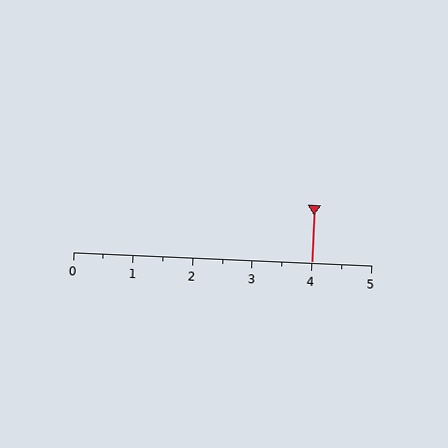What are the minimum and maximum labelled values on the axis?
The axis runs from 0 to 5.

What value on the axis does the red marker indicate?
The marker indicates approximately 4.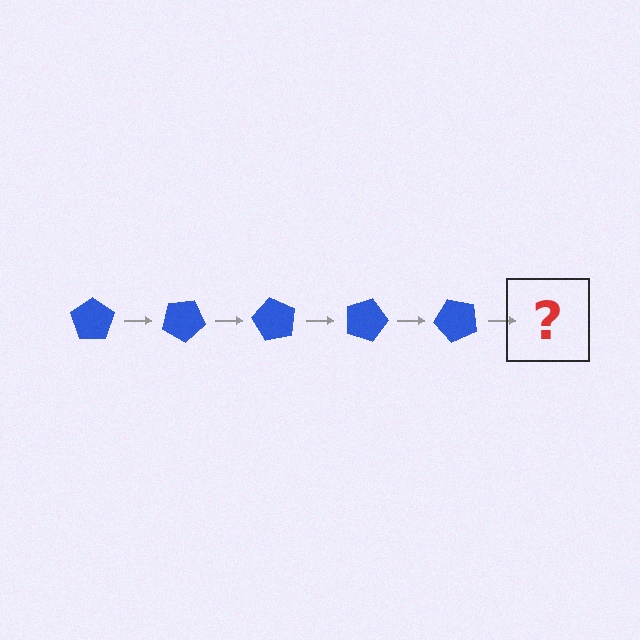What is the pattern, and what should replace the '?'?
The pattern is that the pentagon rotates 30 degrees each step. The '?' should be a blue pentagon rotated 150 degrees.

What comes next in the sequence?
The next element should be a blue pentagon rotated 150 degrees.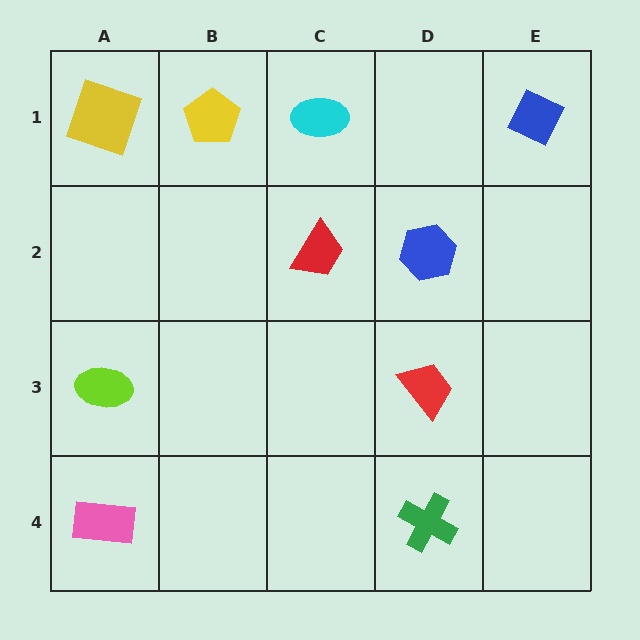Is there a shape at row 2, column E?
No, that cell is empty.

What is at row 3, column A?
A lime ellipse.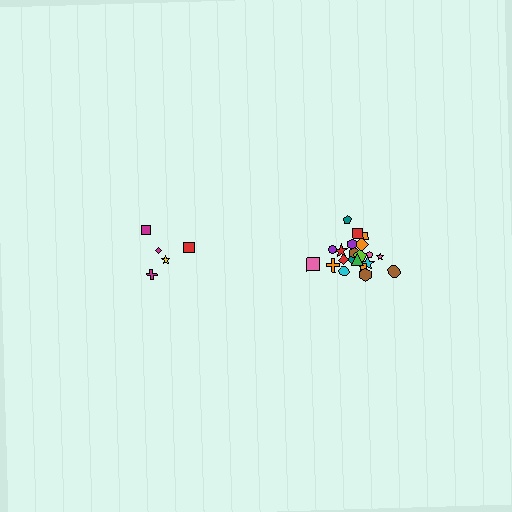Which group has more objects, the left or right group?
The right group.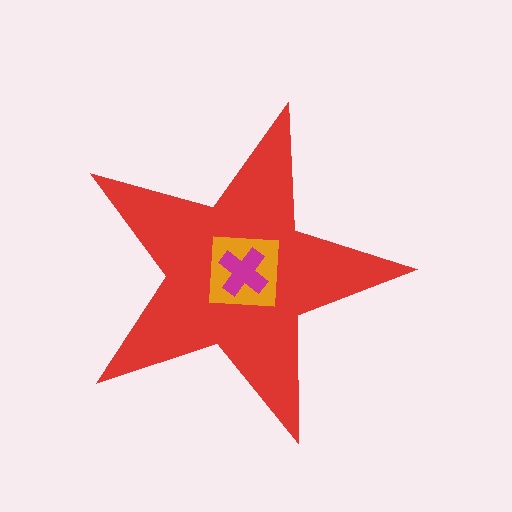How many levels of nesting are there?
3.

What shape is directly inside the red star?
The orange square.